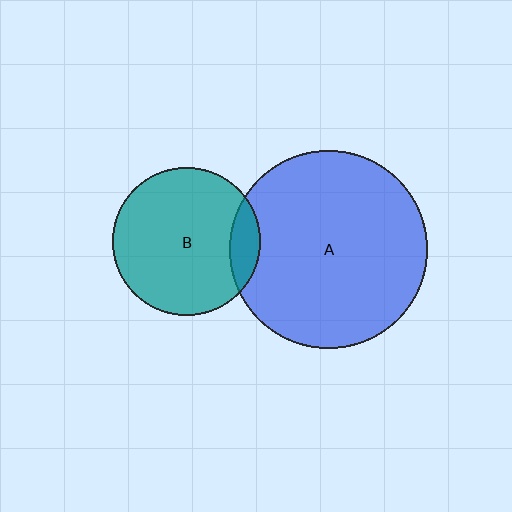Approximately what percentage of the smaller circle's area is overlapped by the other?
Approximately 10%.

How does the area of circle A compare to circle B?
Approximately 1.8 times.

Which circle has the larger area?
Circle A (blue).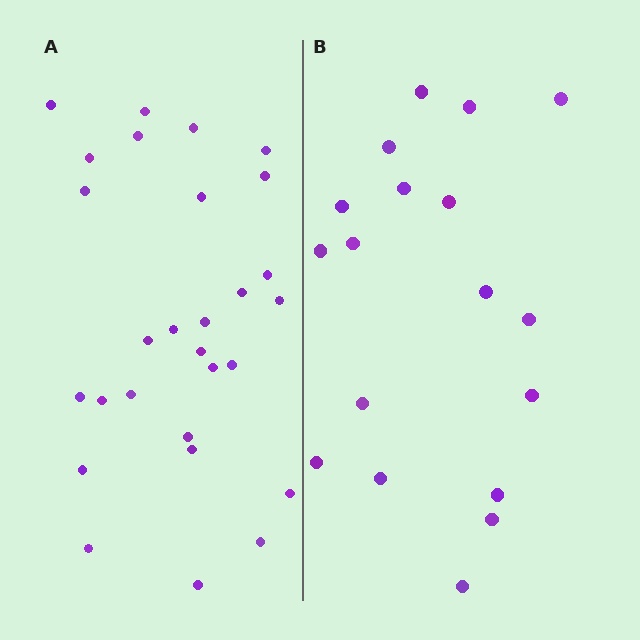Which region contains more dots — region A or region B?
Region A (the left region) has more dots.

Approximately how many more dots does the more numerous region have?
Region A has roughly 10 or so more dots than region B.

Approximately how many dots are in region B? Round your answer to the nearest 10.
About 20 dots. (The exact count is 18, which rounds to 20.)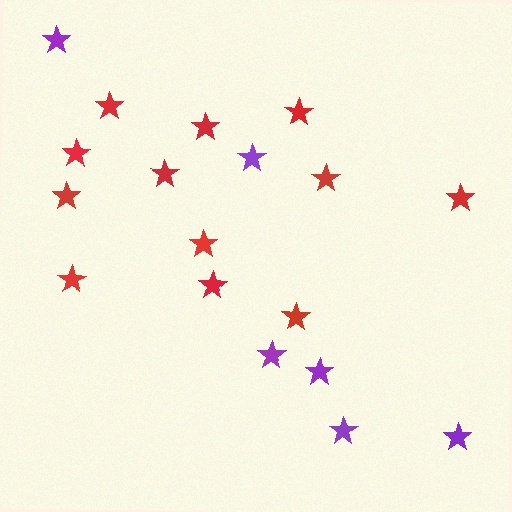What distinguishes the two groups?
There are 2 groups: one group of red stars (12) and one group of purple stars (6).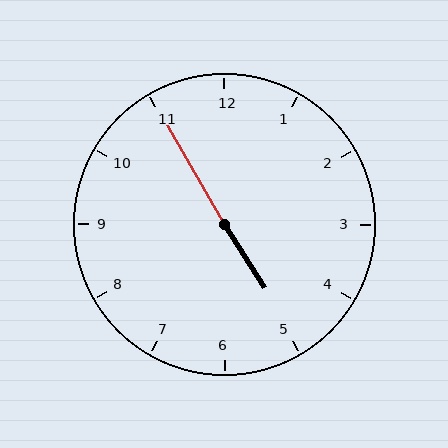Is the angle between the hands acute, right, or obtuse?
It is obtuse.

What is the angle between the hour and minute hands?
Approximately 178 degrees.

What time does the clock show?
4:55.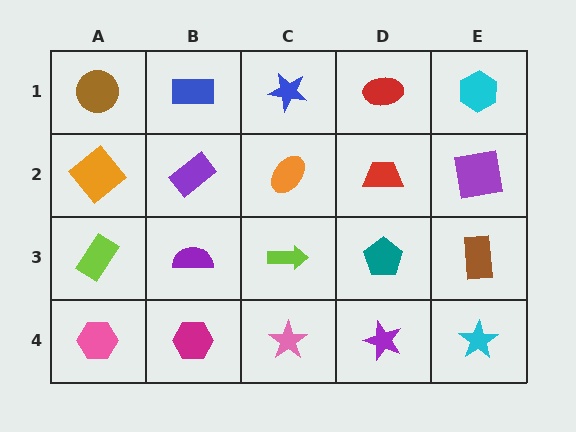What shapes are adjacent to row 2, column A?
A brown circle (row 1, column A), a lime rectangle (row 3, column A), a purple rectangle (row 2, column B).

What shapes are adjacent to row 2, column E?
A cyan hexagon (row 1, column E), a brown rectangle (row 3, column E), a red trapezoid (row 2, column D).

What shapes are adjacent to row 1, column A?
An orange diamond (row 2, column A), a blue rectangle (row 1, column B).